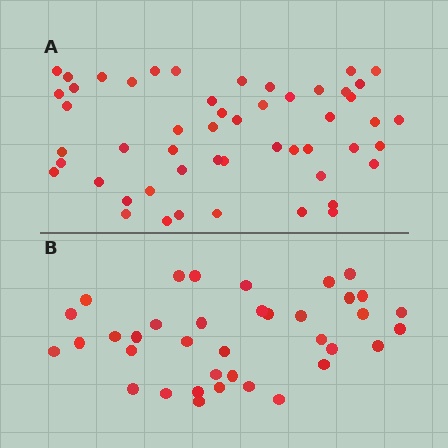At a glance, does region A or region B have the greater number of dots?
Region A (the top region) has more dots.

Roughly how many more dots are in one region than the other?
Region A has approximately 15 more dots than region B.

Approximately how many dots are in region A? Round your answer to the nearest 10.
About 50 dots. (The exact count is 52, which rounds to 50.)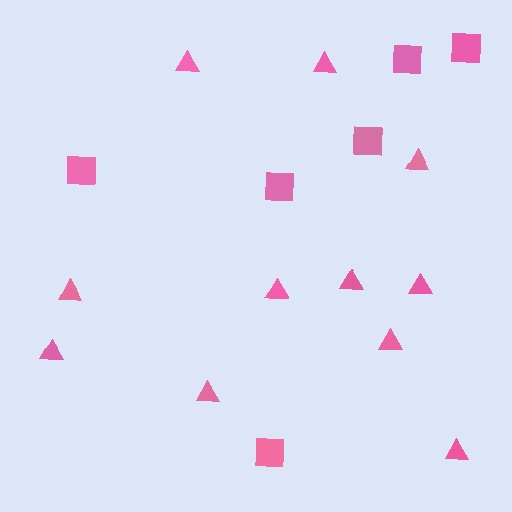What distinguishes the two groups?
There are 2 groups: one group of triangles (11) and one group of squares (6).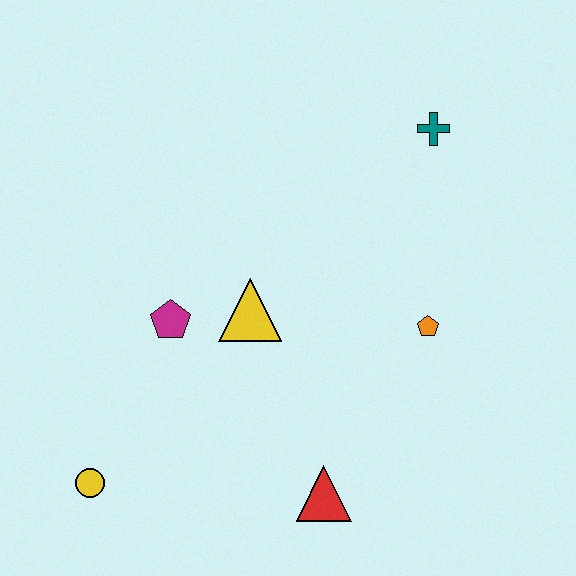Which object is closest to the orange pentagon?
The yellow triangle is closest to the orange pentagon.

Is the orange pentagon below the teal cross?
Yes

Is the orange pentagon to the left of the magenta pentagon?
No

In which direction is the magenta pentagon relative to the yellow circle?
The magenta pentagon is above the yellow circle.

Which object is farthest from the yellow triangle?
The teal cross is farthest from the yellow triangle.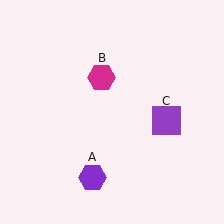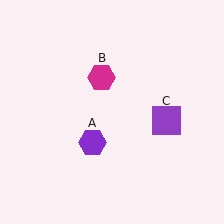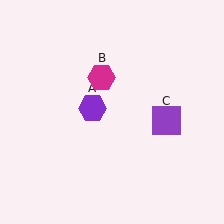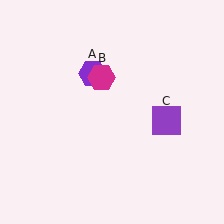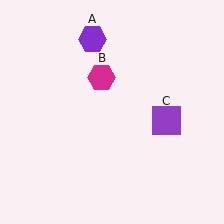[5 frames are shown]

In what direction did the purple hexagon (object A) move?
The purple hexagon (object A) moved up.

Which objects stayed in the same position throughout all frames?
Magenta hexagon (object B) and purple square (object C) remained stationary.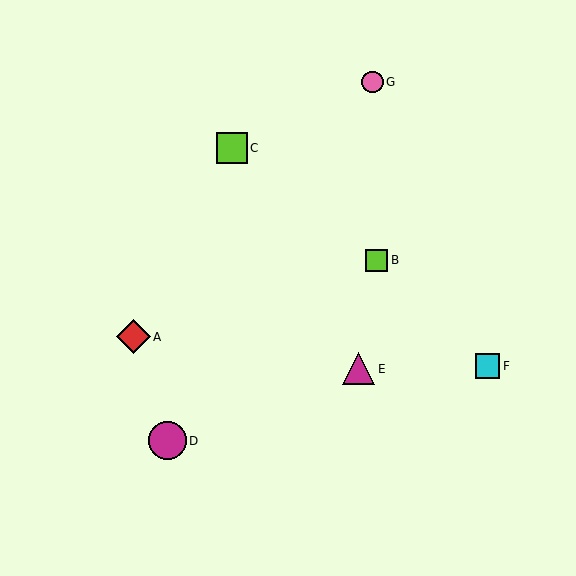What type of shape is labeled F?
Shape F is a cyan square.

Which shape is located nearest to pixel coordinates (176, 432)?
The magenta circle (labeled D) at (168, 441) is nearest to that location.